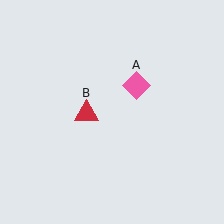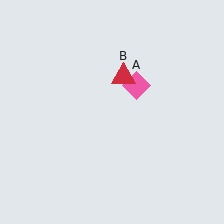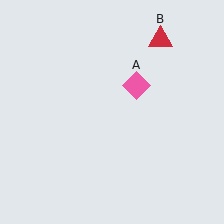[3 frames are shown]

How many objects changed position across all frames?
1 object changed position: red triangle (object B).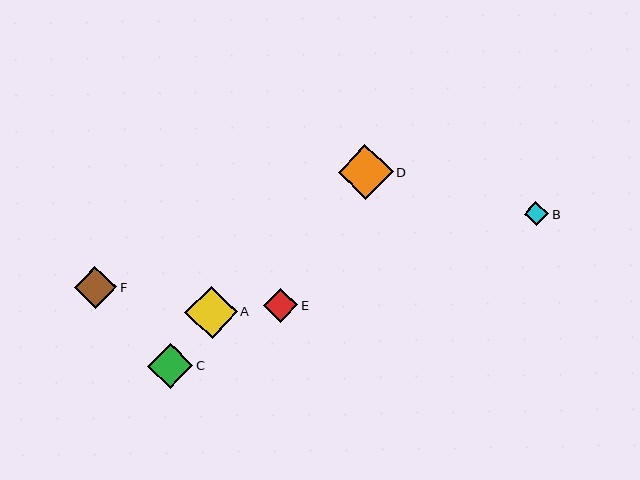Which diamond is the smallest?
Diamond B is the smallest with a size of approximately 24 pixels.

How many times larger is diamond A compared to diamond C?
Diamond A is approximately 1.2 times the size of diamond C.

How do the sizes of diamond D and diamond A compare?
Diamond D and diamond A are approximately the same size.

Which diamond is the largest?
Diamond D is the largest with a size of approximately 55 pixels.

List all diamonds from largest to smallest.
From largest to smallest: D, A, C, F, E, B.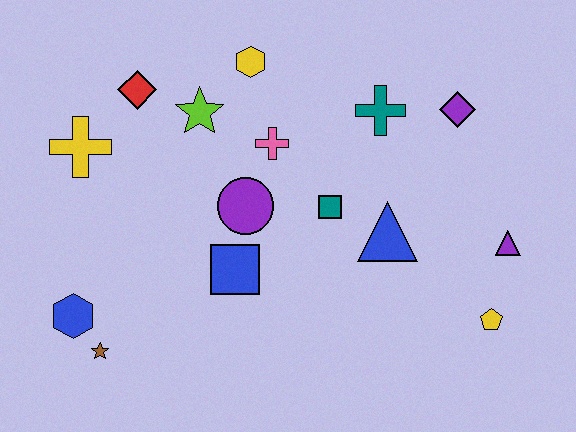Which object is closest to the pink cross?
The purple circle is closest to the pink cross.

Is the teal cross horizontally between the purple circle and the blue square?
No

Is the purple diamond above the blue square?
Yes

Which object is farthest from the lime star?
The yellow pentagon is farthest from the lime star.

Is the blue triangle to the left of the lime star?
No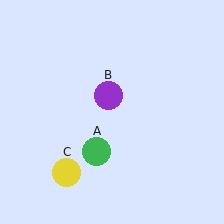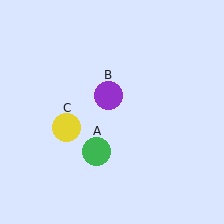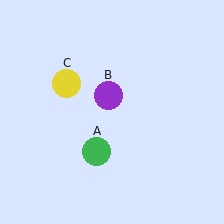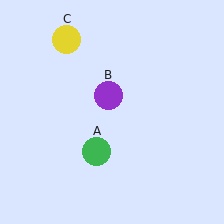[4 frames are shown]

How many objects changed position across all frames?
1 object changed position: yellow circle (object C).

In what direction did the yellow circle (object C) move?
The yellow circle (object C) moved up.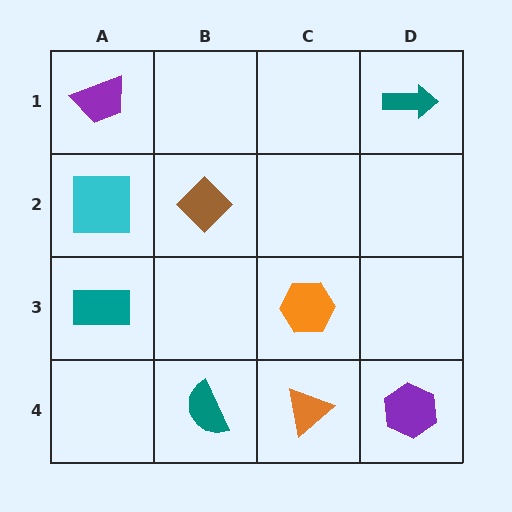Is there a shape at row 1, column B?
No, that cell is empty.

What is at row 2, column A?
A cyan square.